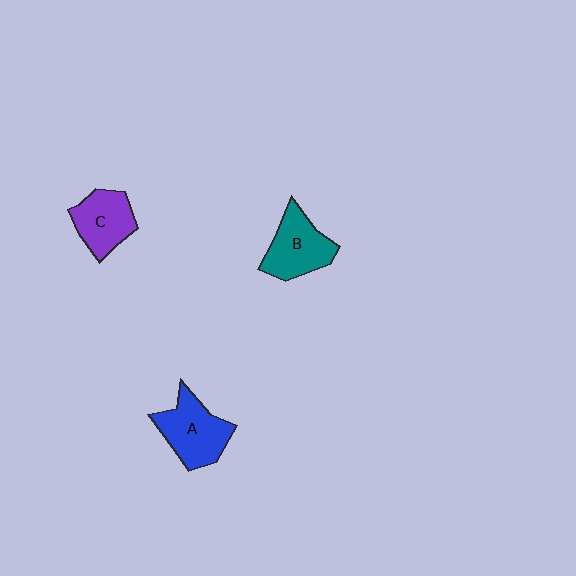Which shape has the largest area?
Shape A (blue).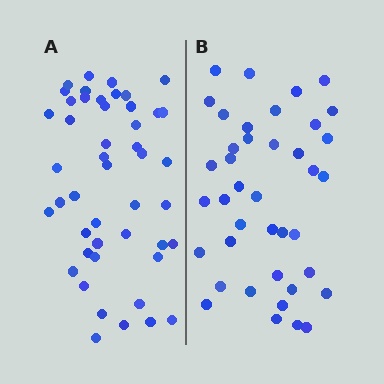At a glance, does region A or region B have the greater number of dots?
Region A (the left region) has more dots.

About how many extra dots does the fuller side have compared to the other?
Region A has roughly 8 or so more dots than region B.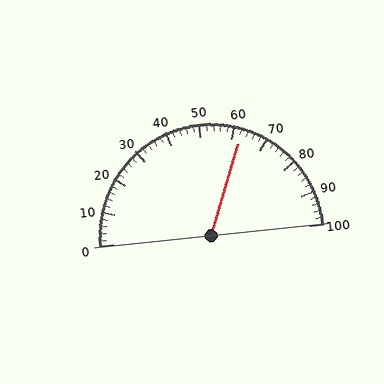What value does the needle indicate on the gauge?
The needle indicates approximately 62.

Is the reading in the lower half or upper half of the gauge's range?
The reading is in the upper half of the range (0 to 100).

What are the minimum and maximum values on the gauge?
The gauge ranges from 0 to 100.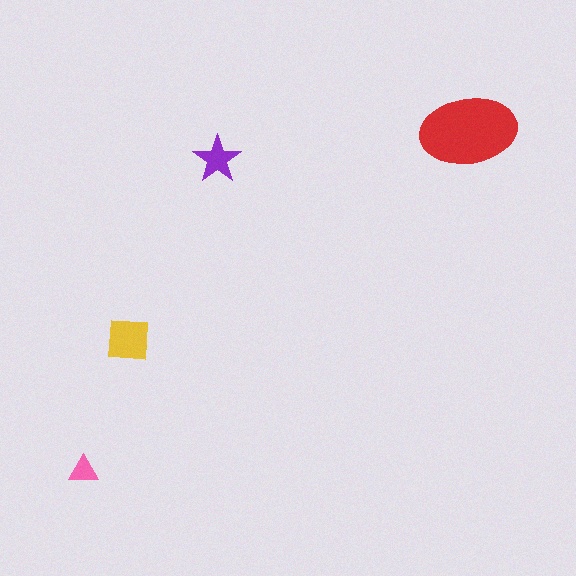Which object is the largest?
The red ellipse.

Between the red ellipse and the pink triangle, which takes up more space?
The red ellipse.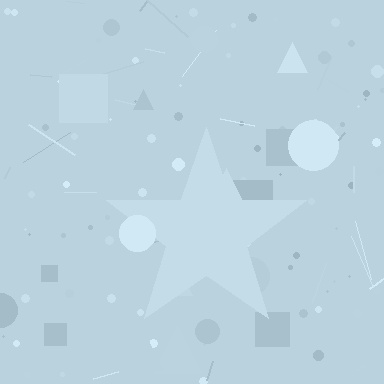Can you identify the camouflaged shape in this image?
The camouflaged shape is a star.